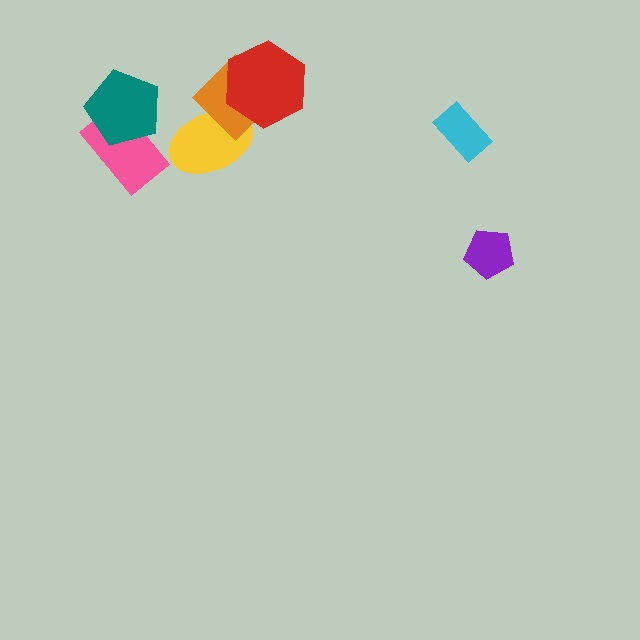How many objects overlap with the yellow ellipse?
1 object overlaps with the yellow ellipse.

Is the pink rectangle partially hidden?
Yes, it is partially covered by another shape.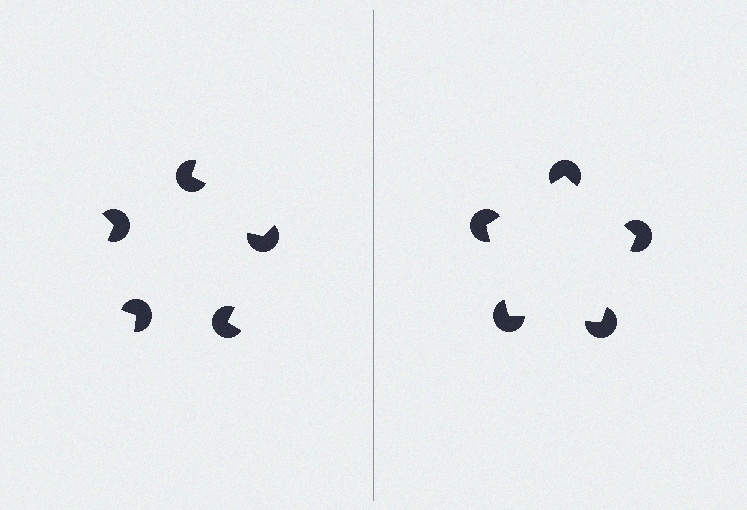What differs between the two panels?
The pac-man discs are positioned identically on both sides; only the wedge orientations differ. On the right they align to a pentagon; on the left they are misaligned.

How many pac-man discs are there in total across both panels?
10 — 5 on each side.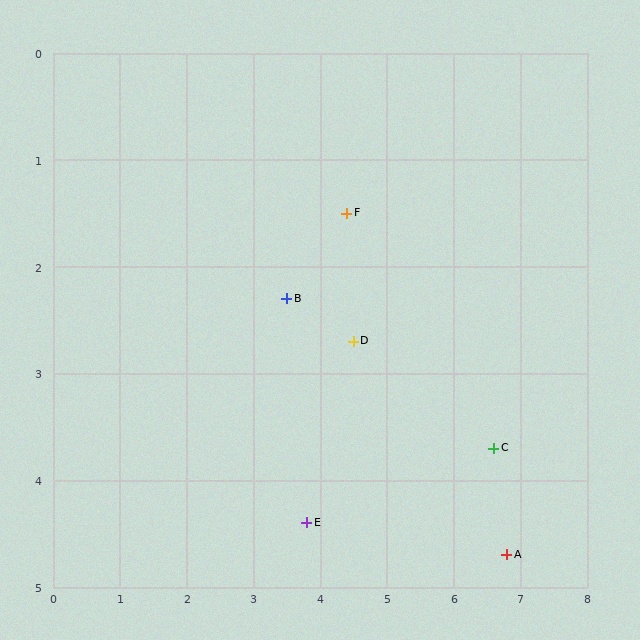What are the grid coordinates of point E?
Point E is at approximately (3.8, 4.4).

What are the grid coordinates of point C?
Point C is at approximately (6.6, 3.7).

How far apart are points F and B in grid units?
Points F and B are about 1.2 grid units apart.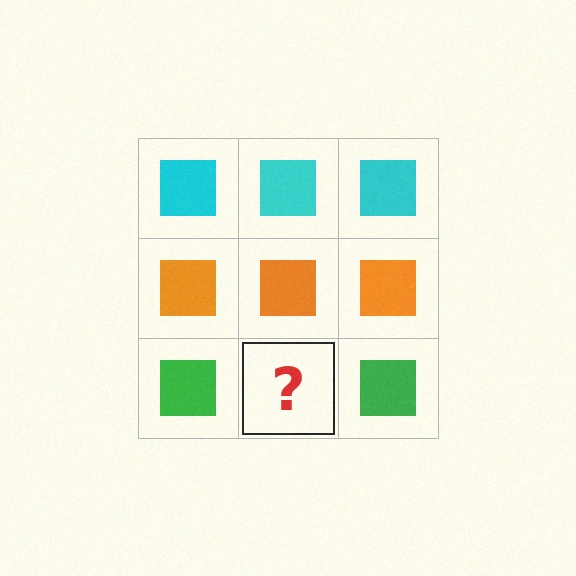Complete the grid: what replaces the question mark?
The question mark should be replaced with a green square.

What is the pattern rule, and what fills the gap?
The rule is that each row has a consistent color. The gap should be filled with a green square.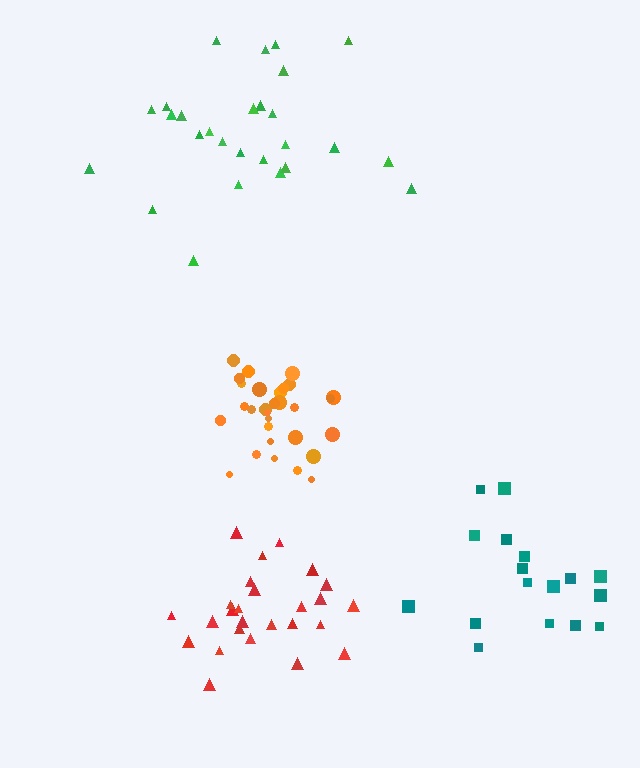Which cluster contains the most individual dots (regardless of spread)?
Orange (30).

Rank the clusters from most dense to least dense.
orange, red, green, teal.